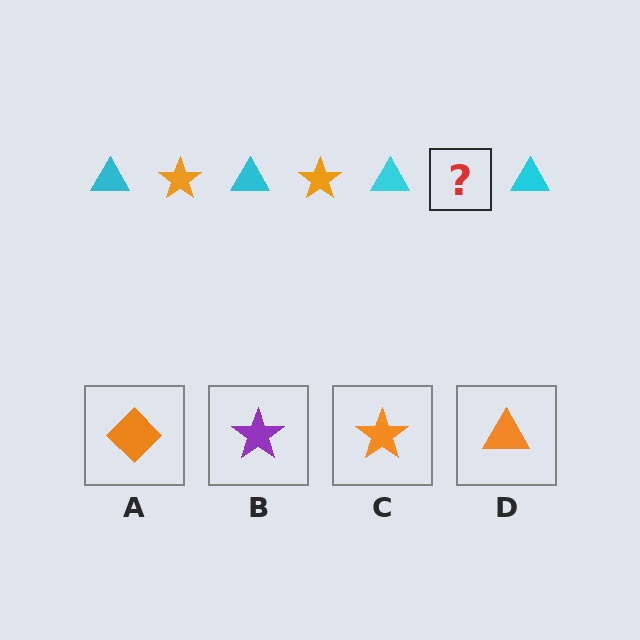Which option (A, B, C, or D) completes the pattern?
C.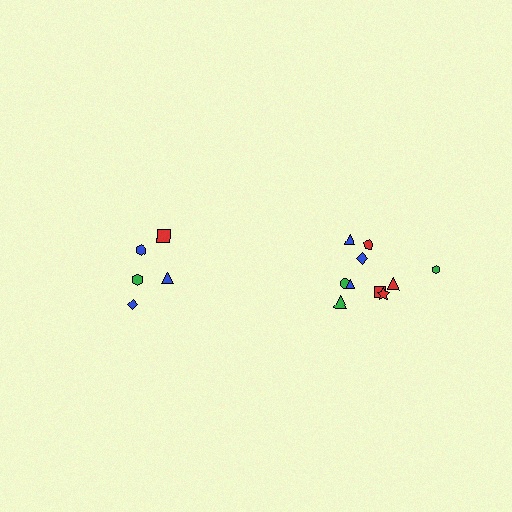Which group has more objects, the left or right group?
The right group.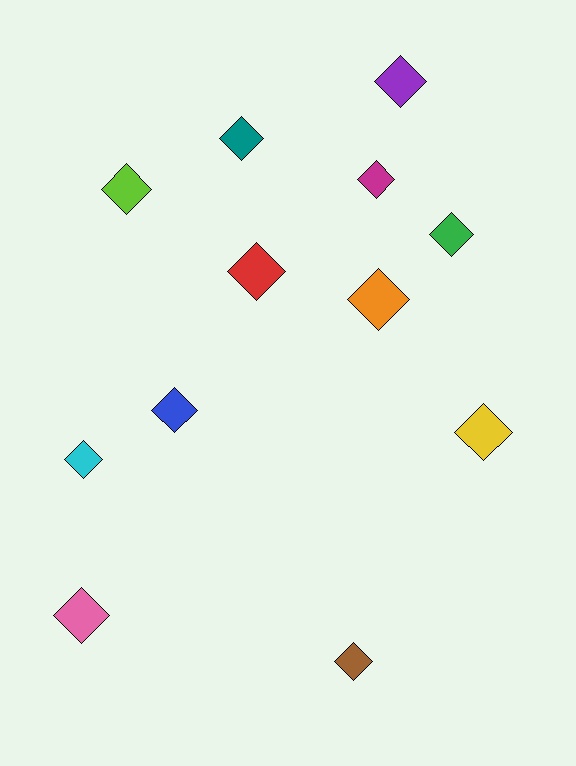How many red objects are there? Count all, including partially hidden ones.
There is 1 red object.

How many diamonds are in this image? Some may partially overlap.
There are 12 diamonds.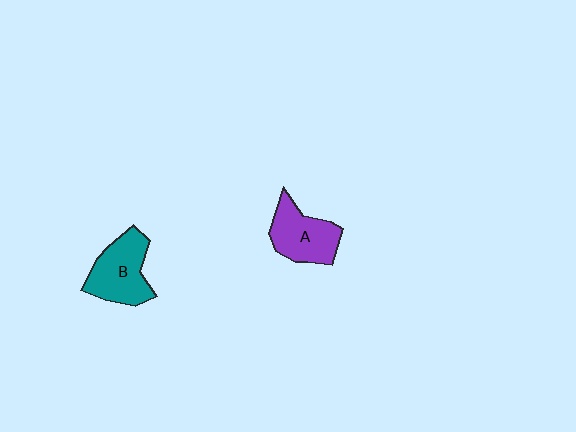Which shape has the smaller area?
Shape A (purple).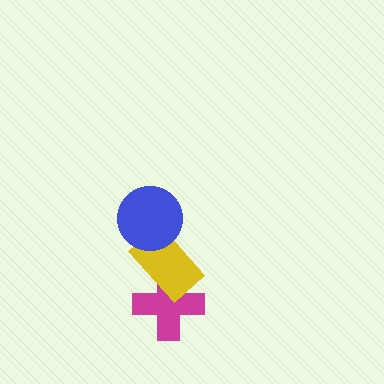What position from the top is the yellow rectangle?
The yellow rectangle is 2nd from the top.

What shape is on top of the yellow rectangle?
The blue circle is on top of the yellow rectangle.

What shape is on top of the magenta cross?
The yellow rectangle is on top of the magenta cross.